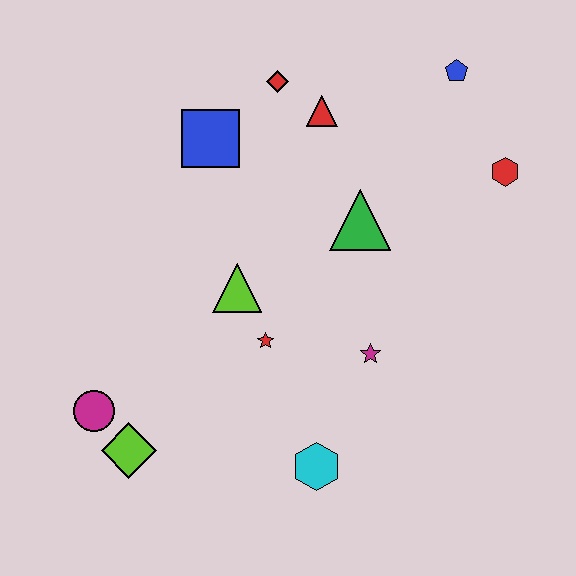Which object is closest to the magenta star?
The red star is closest to the magenta star.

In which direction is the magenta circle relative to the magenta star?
The magenta circle is to the left of the magenta star.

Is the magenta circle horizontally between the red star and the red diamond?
No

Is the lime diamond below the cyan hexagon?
No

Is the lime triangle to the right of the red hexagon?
No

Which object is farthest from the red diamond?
The lime diamond is farthest from the red diamond.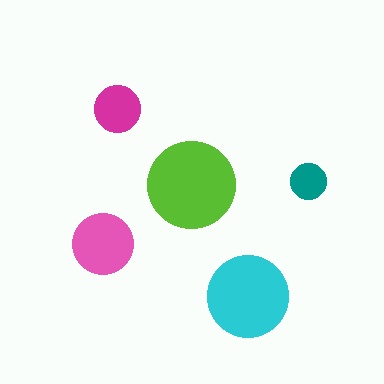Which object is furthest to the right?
The teal circle is rightmost.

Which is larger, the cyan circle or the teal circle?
The cyan one.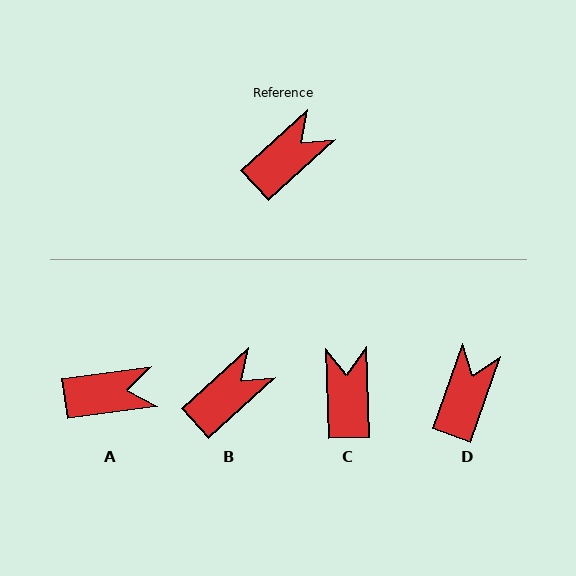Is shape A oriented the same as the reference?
No, it is off by about 35 degrees.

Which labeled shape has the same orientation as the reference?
B.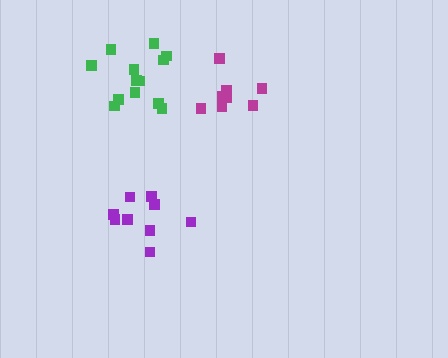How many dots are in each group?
Group 1: 9 dots, Group 2: 8 dots, Group 3: 13 dots (30 total).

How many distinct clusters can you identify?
There are 3 distinct clusters.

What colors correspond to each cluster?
The clusters are colored: purple, magenta, green.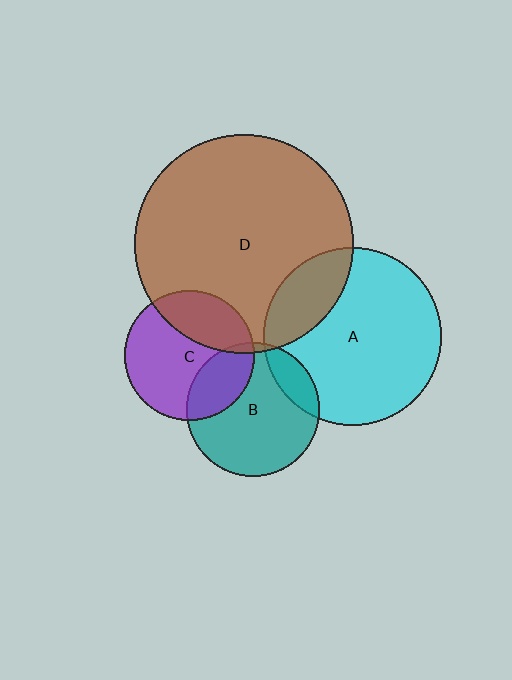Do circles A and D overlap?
Yes.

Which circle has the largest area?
Circle D (brown).